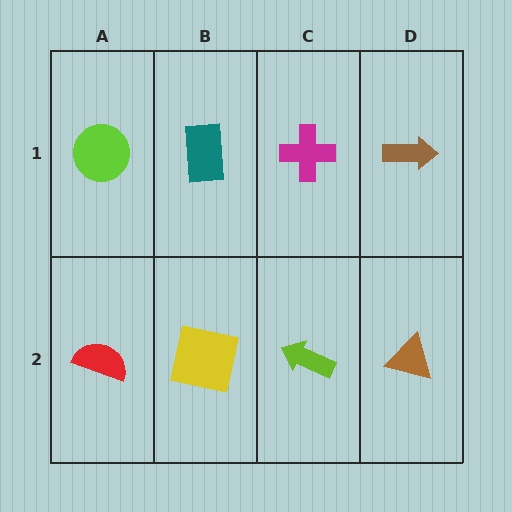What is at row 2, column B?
A yellow square.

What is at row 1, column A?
A lime circle.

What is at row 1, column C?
A magenta cross.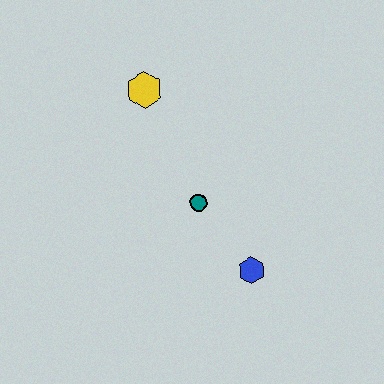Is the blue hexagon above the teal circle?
No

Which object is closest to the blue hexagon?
The teal circle is closest to the blue hexagon.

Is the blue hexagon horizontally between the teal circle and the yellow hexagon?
No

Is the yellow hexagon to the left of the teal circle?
Yes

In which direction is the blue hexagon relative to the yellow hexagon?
The blue hexagon is below the yellow hexagon.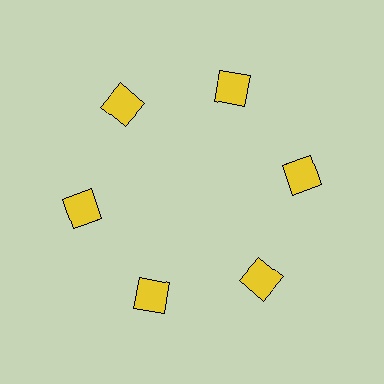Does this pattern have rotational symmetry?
Yes, this pattern has 6-fold rotational symmetry. It looks the same after rotating 60 degrees around the center.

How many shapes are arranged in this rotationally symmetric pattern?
There are 6 shapes, arranged in 6 groups of 1.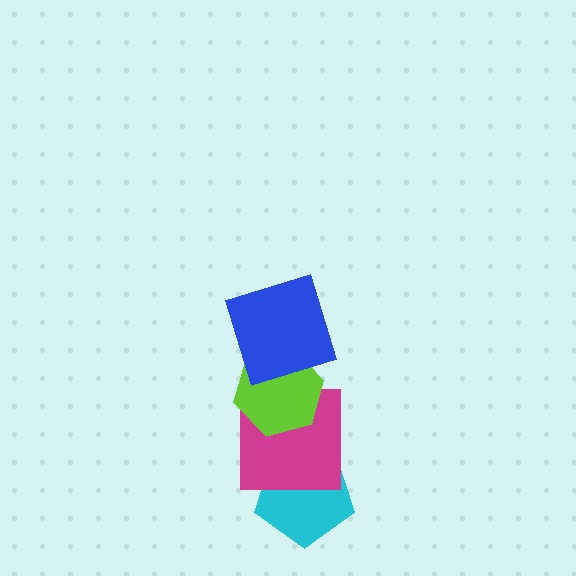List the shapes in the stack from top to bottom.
From top to bottom: the blue square, the lime hexagon, the magenta square, the cyan pentagon.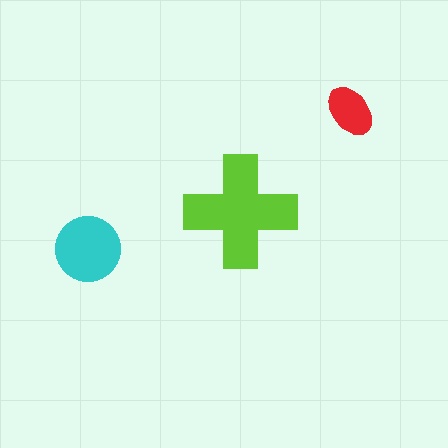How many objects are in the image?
There are 3 objects in the image.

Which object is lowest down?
The cyan circle is bottommost.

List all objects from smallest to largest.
The red ellipse, the cyan circle, the lime cross.